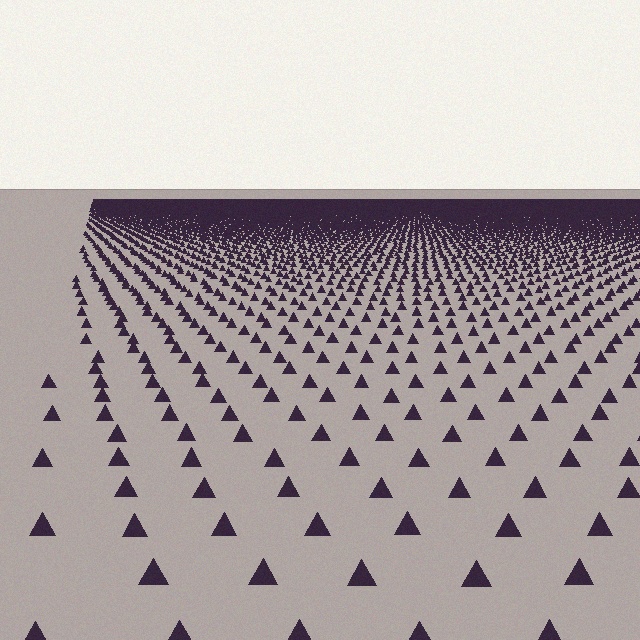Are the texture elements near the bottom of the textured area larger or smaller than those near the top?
Larger. Near the bottom, elements are closer to the viewer and appear at a bigger on-screen size.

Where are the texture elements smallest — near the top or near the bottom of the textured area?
Near the top.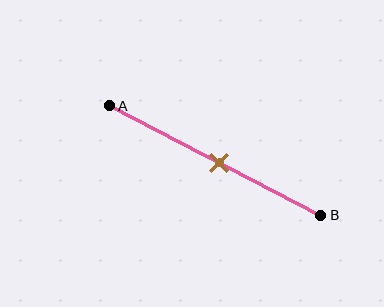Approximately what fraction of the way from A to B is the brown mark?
The brown mark is approximately 50% of the way from A to B.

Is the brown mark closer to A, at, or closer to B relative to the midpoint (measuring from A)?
The brown mark is approximately at the midpoint of segment AB.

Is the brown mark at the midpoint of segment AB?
Yes, the mark is approximately at the midpoint.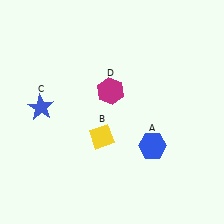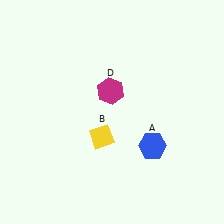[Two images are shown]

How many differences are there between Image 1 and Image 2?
There is 1 difference between the two images.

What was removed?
The blue star (C) was removed in Image 2.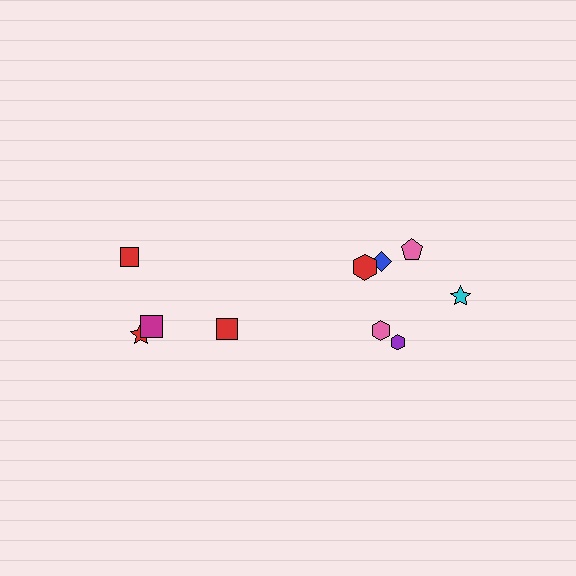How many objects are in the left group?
There are 4 objects.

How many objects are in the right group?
There are 6 objects.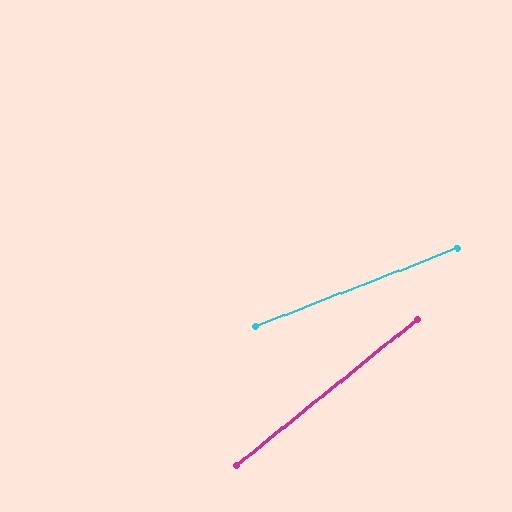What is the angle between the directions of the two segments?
Approximately 18 degrees.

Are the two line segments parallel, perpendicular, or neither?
Neither parallel nor perpendicular — they differ by about 18°.